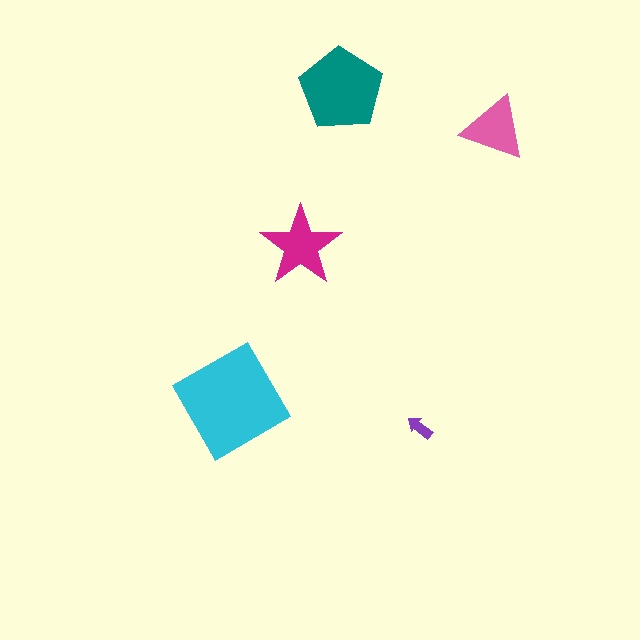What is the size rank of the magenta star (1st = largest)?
3rd.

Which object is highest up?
The teal pentagon is topmost.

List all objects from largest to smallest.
The cyan diamond, the teal pentagon, the magenta star, the pink triangle, the purple arrow.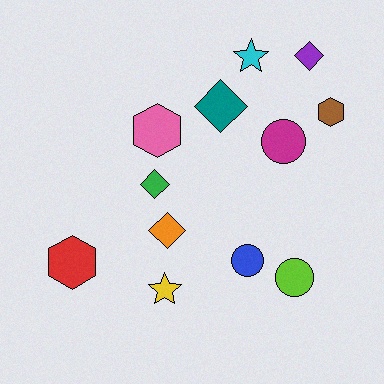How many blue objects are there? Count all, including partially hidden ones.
There is 1 blue object.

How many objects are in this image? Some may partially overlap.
There are 12 objects.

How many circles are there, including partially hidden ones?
There are 3 circles.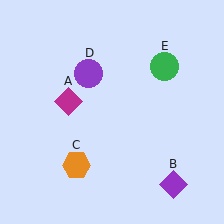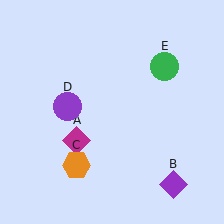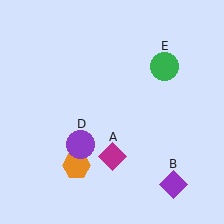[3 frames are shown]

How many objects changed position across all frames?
2 objects changed position: magenta diamond (object A), purple circle (object D).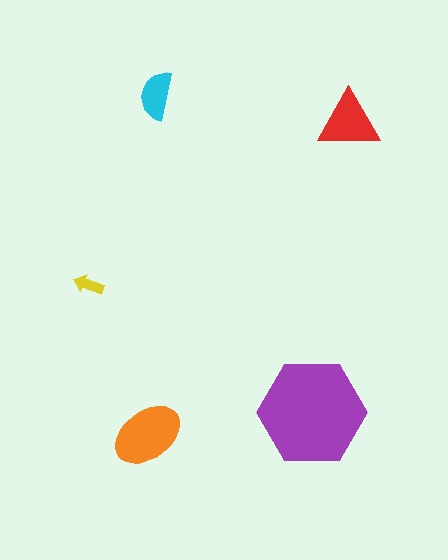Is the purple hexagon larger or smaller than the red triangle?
Larger.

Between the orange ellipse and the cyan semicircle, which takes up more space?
The orange ellipse.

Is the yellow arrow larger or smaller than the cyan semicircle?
Smaller.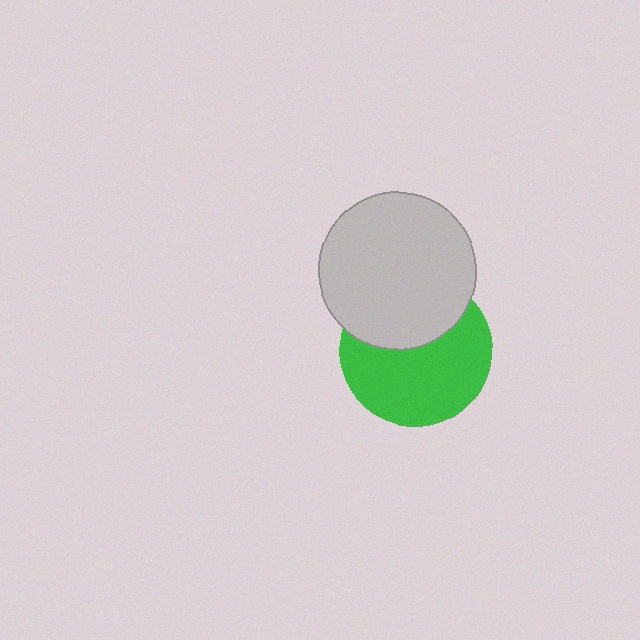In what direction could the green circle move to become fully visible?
The green circle could move down. That would shift it out from behind the light gray circle entirely.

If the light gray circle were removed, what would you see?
You would see the complete green circle.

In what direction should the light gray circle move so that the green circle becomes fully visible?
The light gray circle should move up. That is the shortest direction to clear the overlap and leave the green circle fully visible.